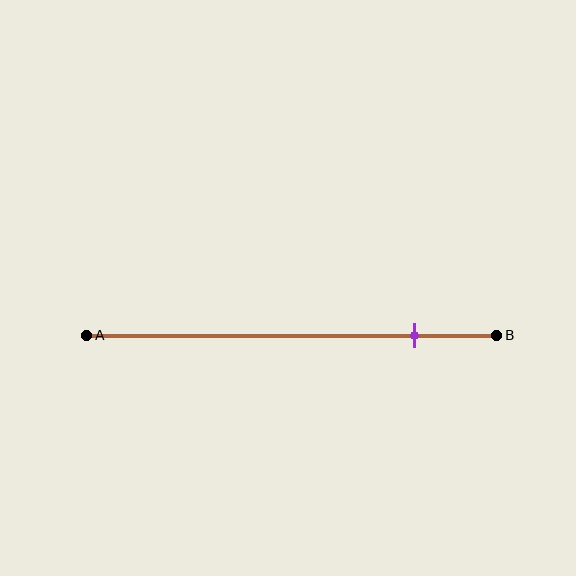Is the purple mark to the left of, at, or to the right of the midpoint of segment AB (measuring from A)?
The purple mark is to the right of the midpoint of segment AB.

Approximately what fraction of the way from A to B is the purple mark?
The purple mark is approximately 80% of the way from A to B.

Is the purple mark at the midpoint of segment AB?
No, the mark is at about 80% from A, not at the 50% midpoint.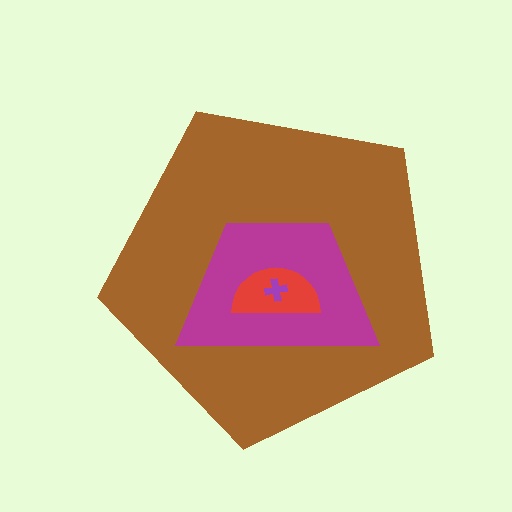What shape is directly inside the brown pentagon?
The magenta trapezoid.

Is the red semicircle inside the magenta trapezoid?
Yes.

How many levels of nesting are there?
4.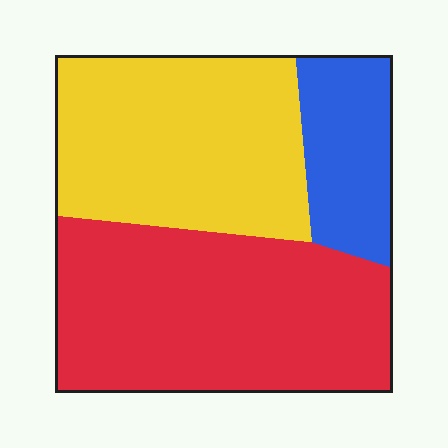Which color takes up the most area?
Red, at roughly 45%.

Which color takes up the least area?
Blue, at roughly 15%.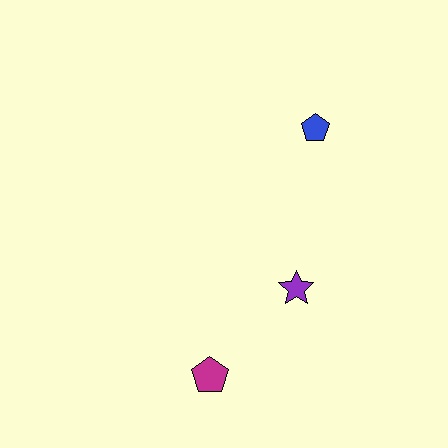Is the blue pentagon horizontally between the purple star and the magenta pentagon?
No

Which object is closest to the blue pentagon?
The purple star is closest to the blue pentagon.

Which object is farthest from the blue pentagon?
The magenta pentagon is farthest from the blue pentagon.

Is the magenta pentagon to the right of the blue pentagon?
No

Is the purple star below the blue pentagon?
Yes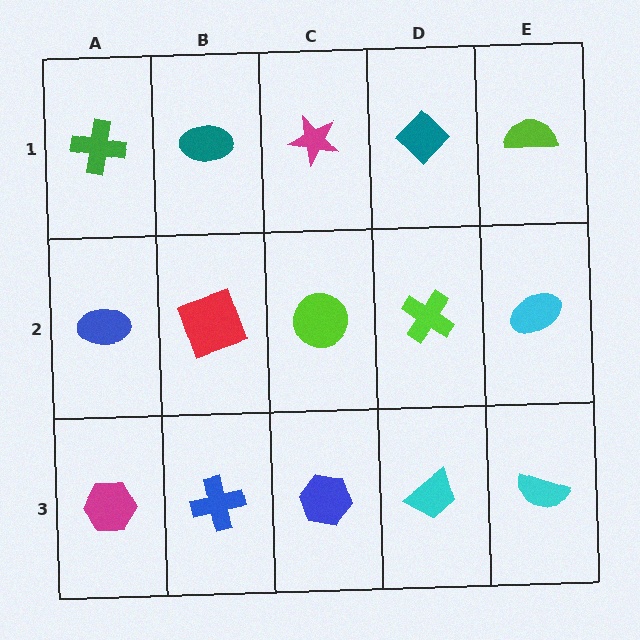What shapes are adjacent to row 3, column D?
A lime cross (row 2, column D), a blue hexagon (row 3, column C), a cyan semicircle (row 3, column E).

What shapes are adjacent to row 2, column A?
A green cross (row 1, column A), a magenta hexagon (row 3, column A), a red square (row 2, column B).